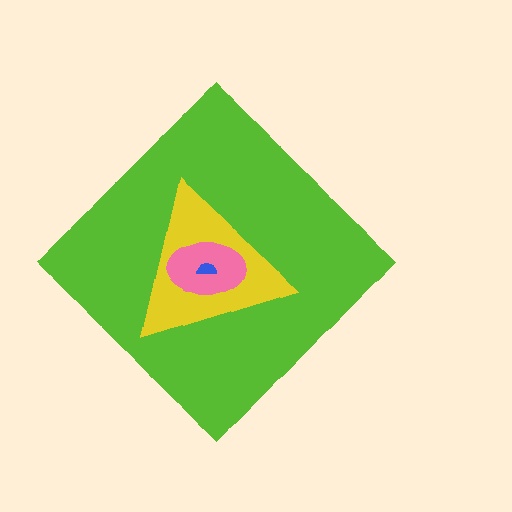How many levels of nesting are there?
4.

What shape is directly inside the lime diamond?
The yellow triangle.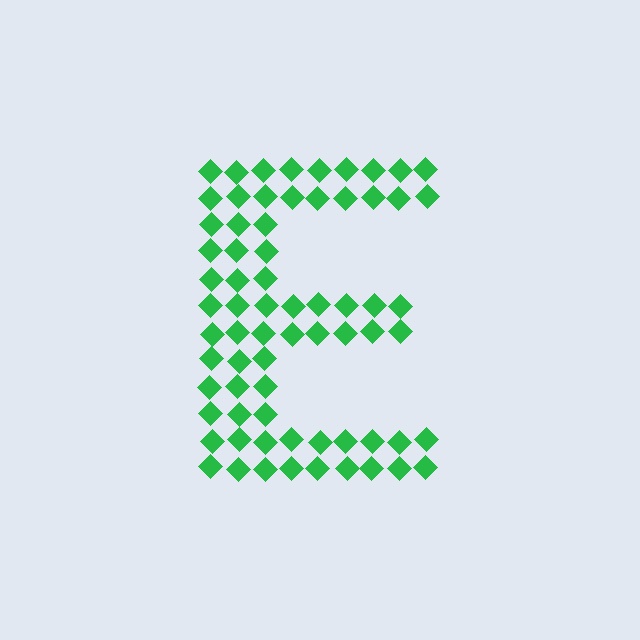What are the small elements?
The small elements are diamonds.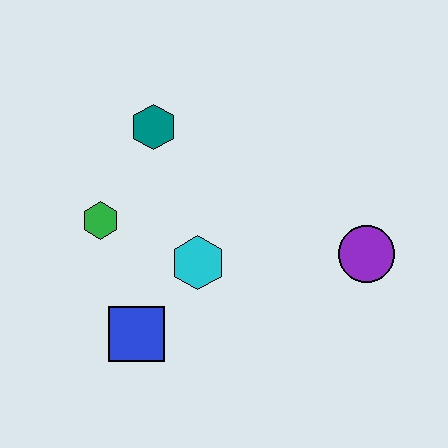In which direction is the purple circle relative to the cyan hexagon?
The purple circle is to the right of the cyan hexagon.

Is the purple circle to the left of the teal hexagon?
No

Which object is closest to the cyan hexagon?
The blue square is closest to the cyan hexagon.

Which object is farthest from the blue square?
The purple circle is farthest from the blue square.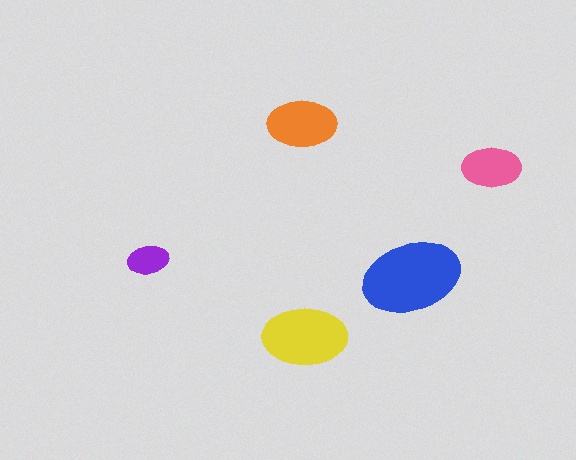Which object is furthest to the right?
The pink ellipse is rightmost.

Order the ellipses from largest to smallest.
the blue one, the yellow one, the orange one, the pink one, the purple one.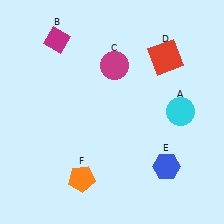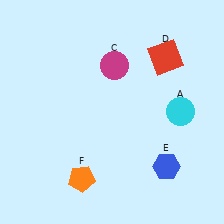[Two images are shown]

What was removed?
The magenta diamond (B) was removed in Image 2.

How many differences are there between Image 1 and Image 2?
There is 1 difference between the two images.